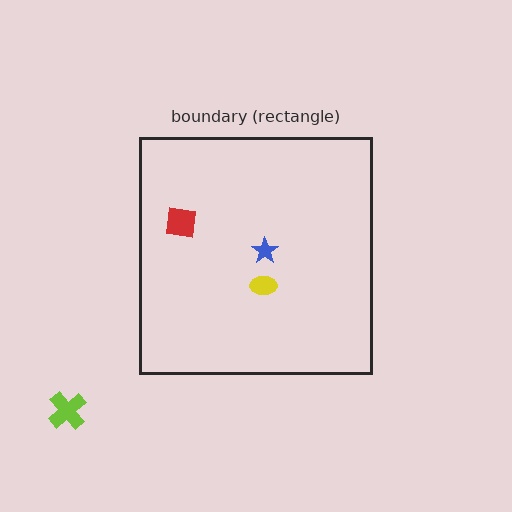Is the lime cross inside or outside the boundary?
Outside.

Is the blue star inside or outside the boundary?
Inside.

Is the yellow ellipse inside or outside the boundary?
Inside.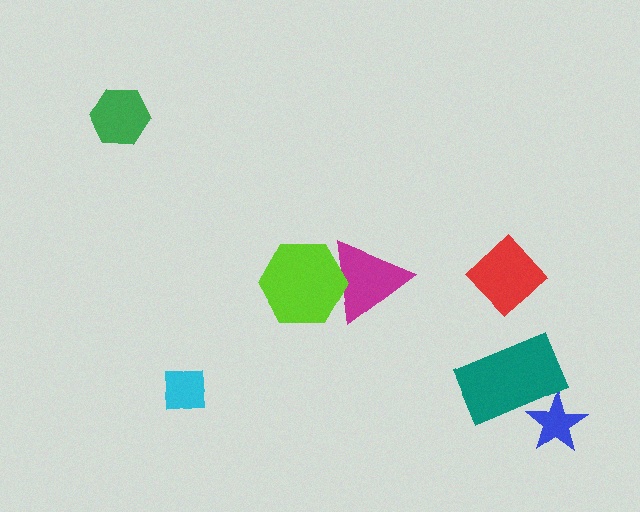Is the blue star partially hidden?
Yes, it is partially covered by another shape.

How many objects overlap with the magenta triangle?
1 object overlaps with the magenta triangle.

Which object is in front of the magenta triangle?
The lime hexagon is in front of the magenta triangle.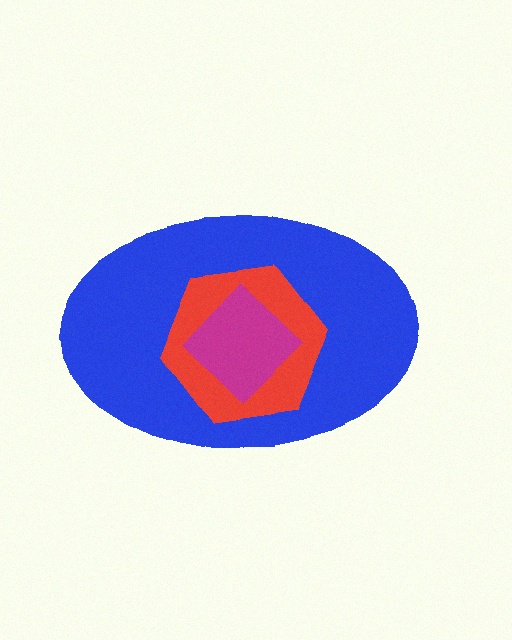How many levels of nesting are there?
3.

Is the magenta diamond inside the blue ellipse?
Yes.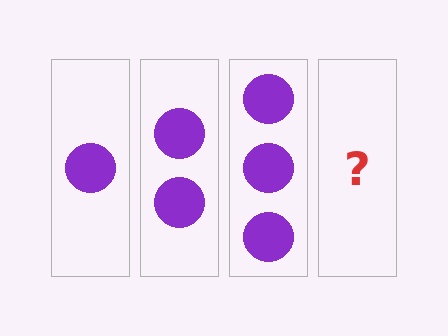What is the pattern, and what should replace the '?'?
The pattern is that each step adds one more circle. The '?' should be 4 circles.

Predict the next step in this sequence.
The next step is 4 circles.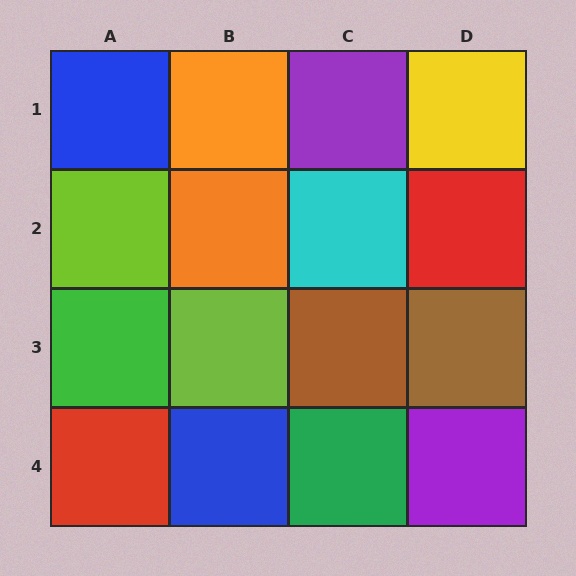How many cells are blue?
2 cells are blue.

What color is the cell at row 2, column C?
Cyan.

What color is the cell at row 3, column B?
Lime.